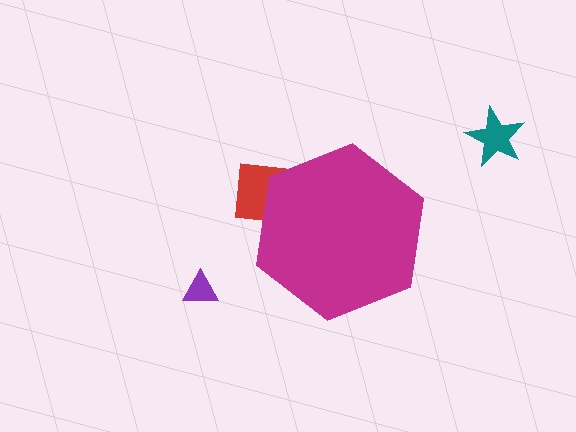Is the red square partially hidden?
Yes, the red square is partially hidden behind the magenta hexagon.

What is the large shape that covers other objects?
A magenta hexagon.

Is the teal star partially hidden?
No, the teal star is fully visible.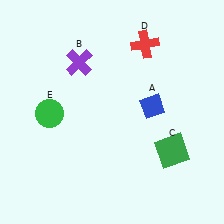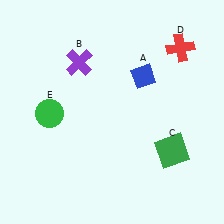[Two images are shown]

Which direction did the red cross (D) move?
The red cross (D) moved right.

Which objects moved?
The objects that moved are: the blue diamond (A), the red cross (D).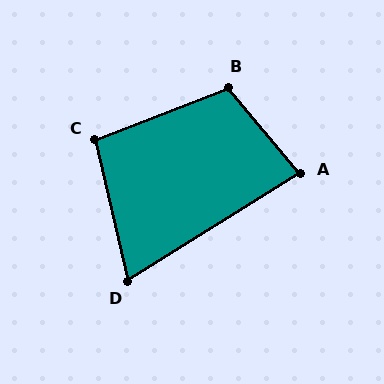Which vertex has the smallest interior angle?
D, at approximately 71 degrees.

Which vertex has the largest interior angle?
B, at approximately 109 degrees.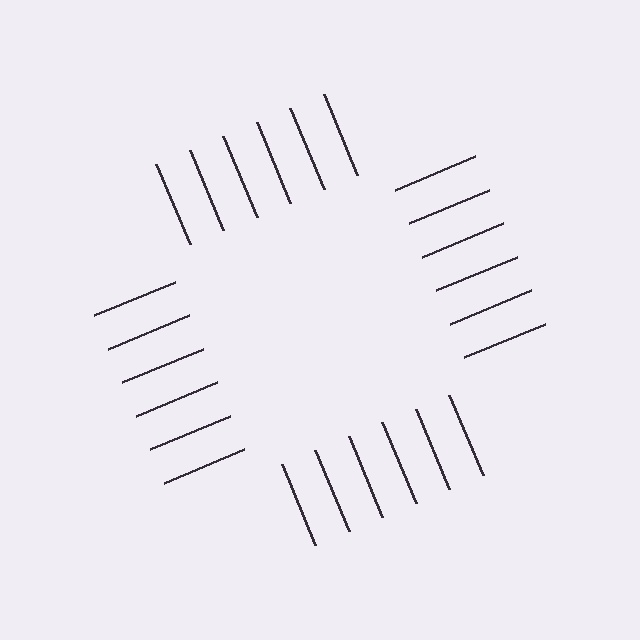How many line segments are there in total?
24 — 6 along each of the 4 edges.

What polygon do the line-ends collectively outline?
An illusory square — the line segments terminate on its edges but no continuous stroke is drawn.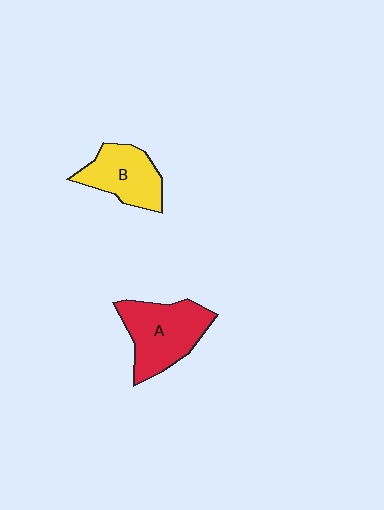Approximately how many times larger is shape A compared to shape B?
Approximately 1.3 times.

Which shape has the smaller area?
Shape B (yellow).